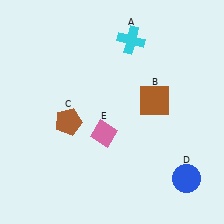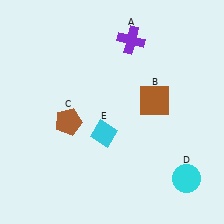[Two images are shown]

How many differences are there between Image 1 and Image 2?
There are 3 differences between the two images.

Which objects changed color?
A changed from cyan to purple. D changed from blue to cyan. E changed from pink to cyan.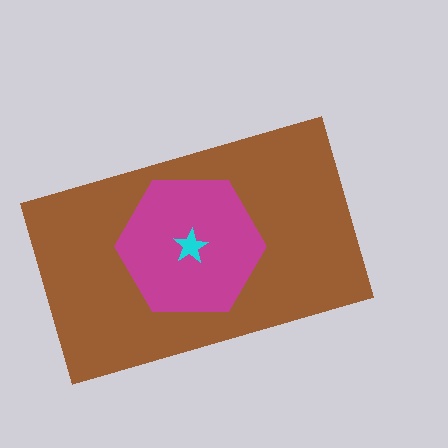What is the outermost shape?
The brown rectangle.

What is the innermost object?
The cyan star.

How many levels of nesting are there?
3.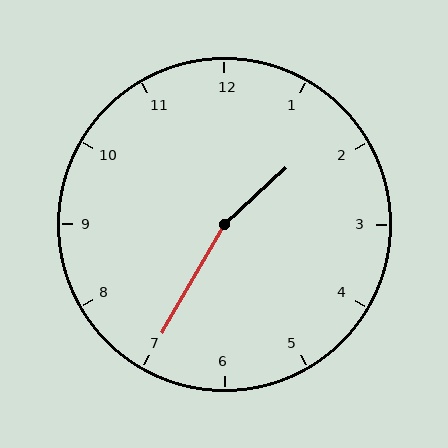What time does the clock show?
1:35.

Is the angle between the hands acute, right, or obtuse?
It is obtuse.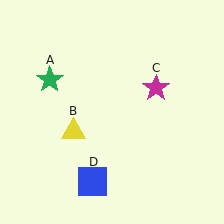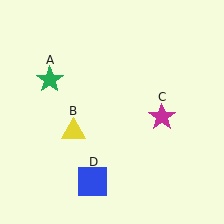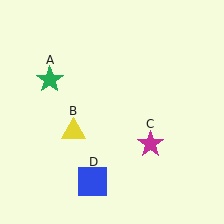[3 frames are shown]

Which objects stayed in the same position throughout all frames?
Green star (object A) and yellow triangle (object B) and blue square (object D) remained stationary.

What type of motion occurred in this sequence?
The magenta star (object C) rotated clockwise around the center of the scene.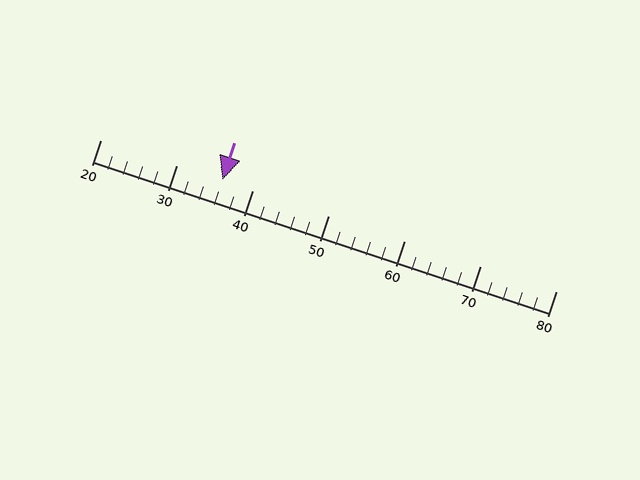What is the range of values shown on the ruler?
The ruler shows values from 20 to 80.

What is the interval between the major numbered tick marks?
The major tick marks are spaced 10 units apart.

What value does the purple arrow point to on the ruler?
The purple arrow points to approximately 36.